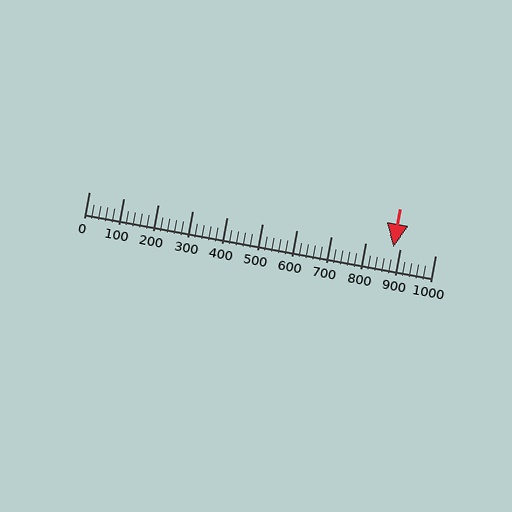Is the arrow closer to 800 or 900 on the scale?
The arrow is closer to 900.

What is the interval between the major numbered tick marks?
The major tick marks are spaced 100 units apart.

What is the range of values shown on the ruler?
The ruler shows values from 0 to 1000.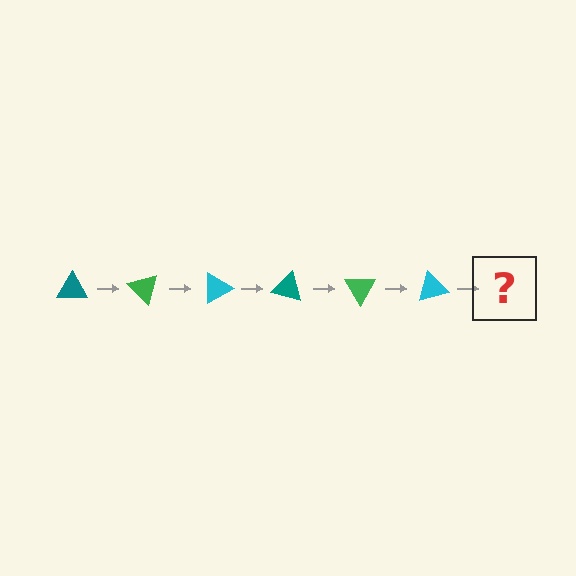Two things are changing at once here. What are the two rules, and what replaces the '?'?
The two rules are that it rotates 45 degrees each step and the color cycles through teal, green, and cyan. The '?' should be a teal triangle, rotated 270 degrees from the start.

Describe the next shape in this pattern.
It should be a teal triangle, rotated 270 degrees from the start.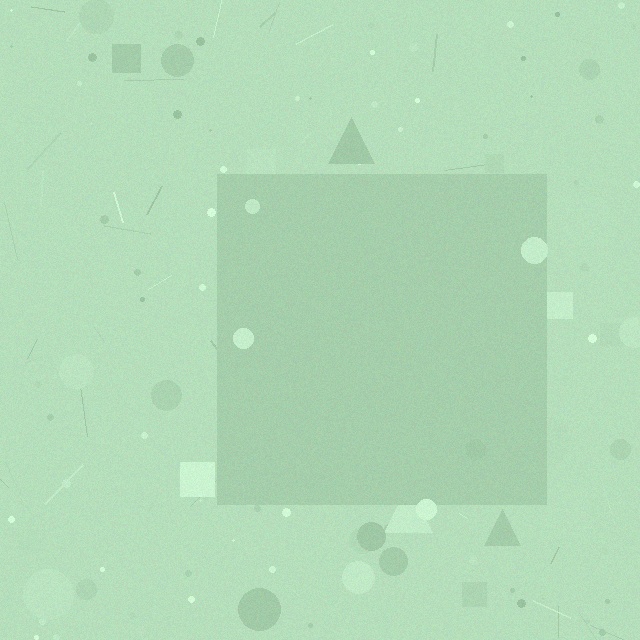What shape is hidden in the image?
A square is hidden in the image.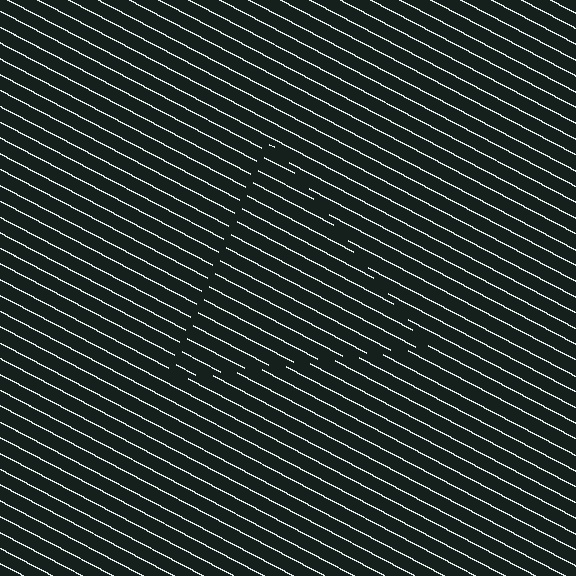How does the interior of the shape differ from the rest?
The interior of the shape contains the same grating, shifted by half a period — the contour is defined by the phase discontinuity where line-ends from the inner and outer gratings abut.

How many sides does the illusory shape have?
3 sides — the line-ends trace a triangle.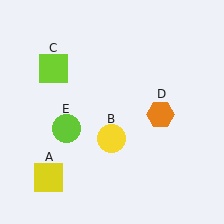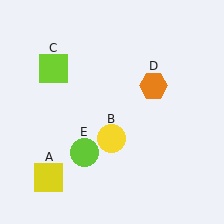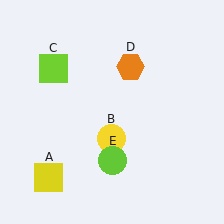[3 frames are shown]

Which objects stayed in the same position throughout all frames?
Yellow square (object A) and yellow circle (object B) and lime square (object C) remained stationary.